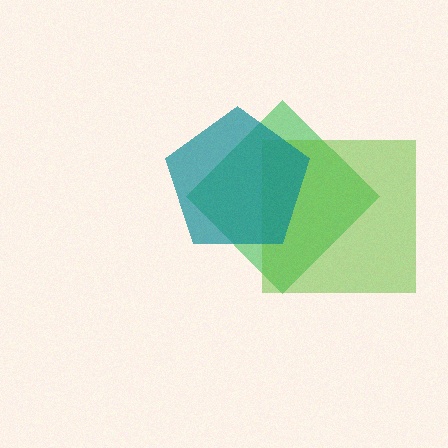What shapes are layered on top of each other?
The layered shapes are: a green diamond, a lime square, a teal pentagon.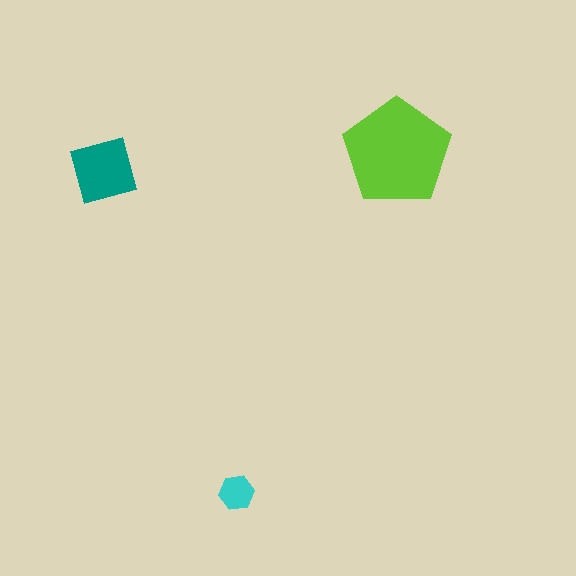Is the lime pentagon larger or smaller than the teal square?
Larger.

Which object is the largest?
The lime pentagon.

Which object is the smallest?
The cyan hexagon.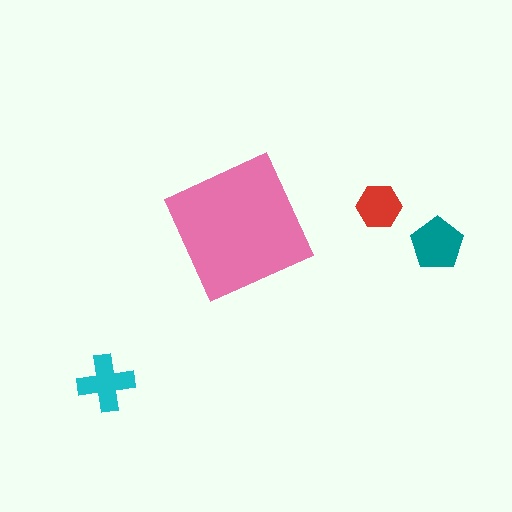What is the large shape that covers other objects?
A pink diamond.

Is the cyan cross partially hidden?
No, the cyan cross is fully visible.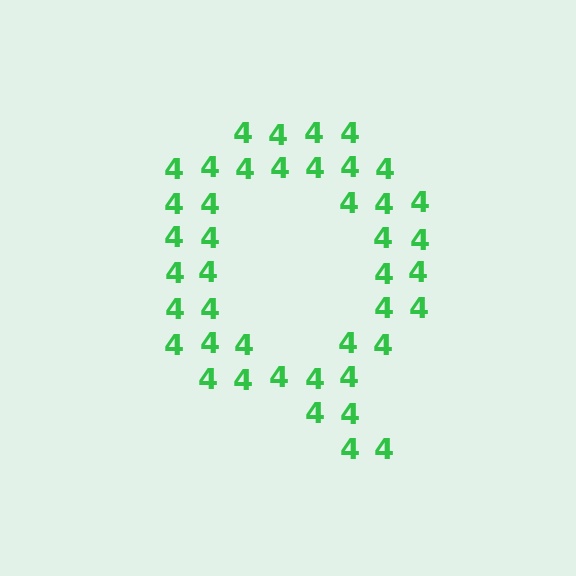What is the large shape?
The large shape is the letter Q.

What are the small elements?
The small elements are digit 4's.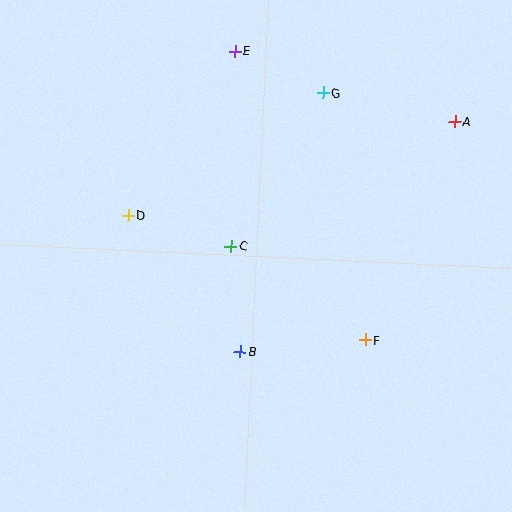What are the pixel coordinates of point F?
Point F is at (365, 340).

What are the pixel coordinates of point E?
Point E is at (235, 51).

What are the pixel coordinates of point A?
Point A is at (455, 121).